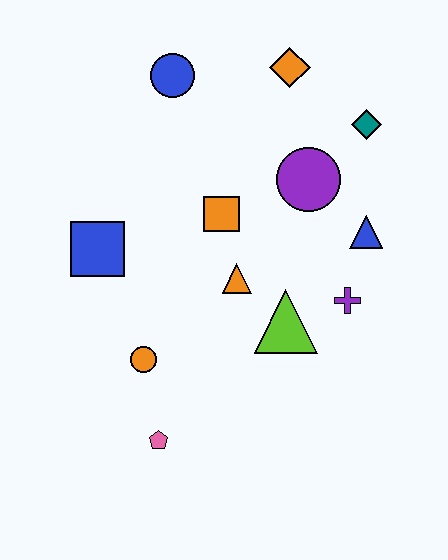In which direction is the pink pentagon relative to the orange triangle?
The pink pentagon is below the orange triangle.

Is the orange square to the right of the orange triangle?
No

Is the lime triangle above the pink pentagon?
Yes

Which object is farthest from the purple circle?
The pink pentagon is farthest from the purple circle.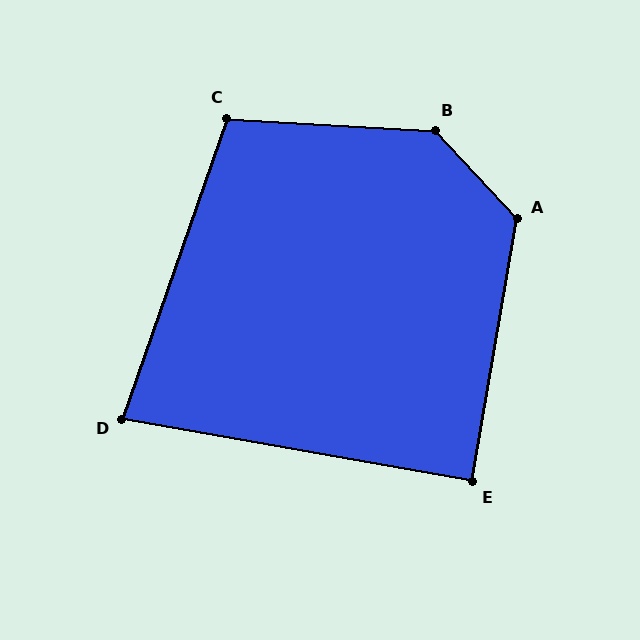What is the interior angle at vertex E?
Approximately 90 degrees (approximately right).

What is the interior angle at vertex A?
Approximately 127 degrees (obtuse).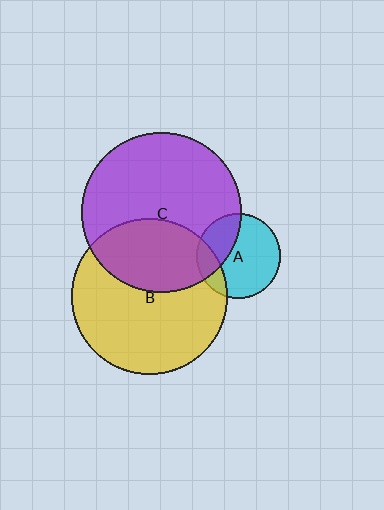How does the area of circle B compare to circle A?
Approximately 3.4 times.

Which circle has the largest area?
Circle C (purple).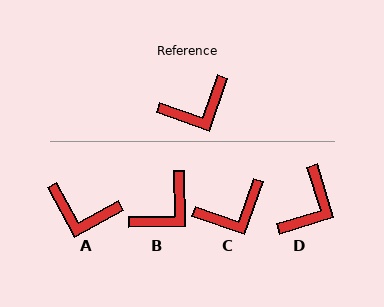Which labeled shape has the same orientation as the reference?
C.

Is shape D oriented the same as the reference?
No, it is off by about 37 degrees.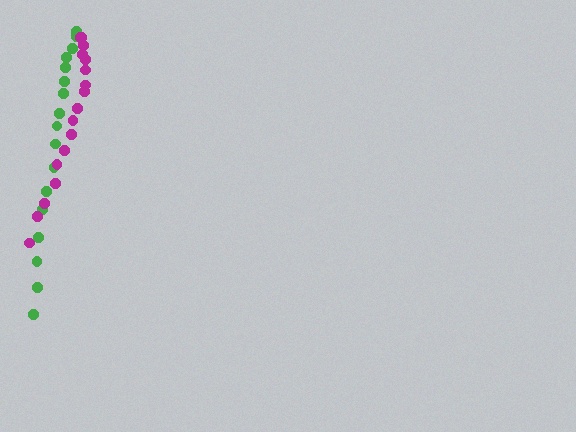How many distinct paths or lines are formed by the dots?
There are 2 distinct paths.